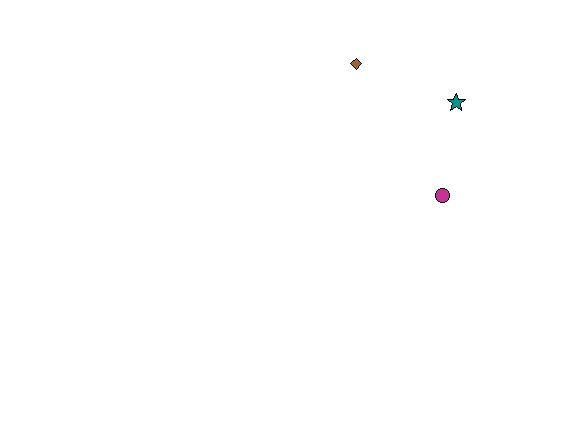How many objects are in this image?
There are 3 objects.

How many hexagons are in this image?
There are no hexagons.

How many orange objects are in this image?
There are no orange objects.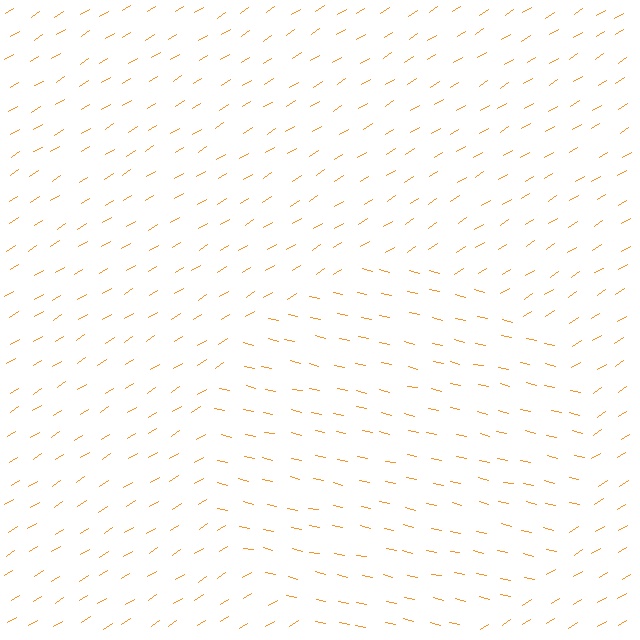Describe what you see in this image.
The image is filled with small orange line segments. A circle region in the image has lines oriented differently from the surrounding lines, creating a visible texture boundary.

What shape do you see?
I see a circle.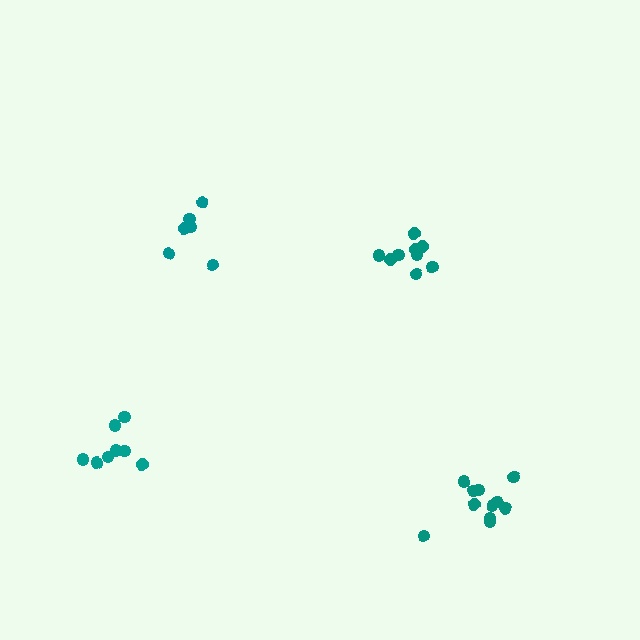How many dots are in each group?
Group 1: 9 dots, Group 2: 8 dots, Group 3: 11 dots, Group 4: 6 dots (34 total).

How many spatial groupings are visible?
There are 4 spatial groupings.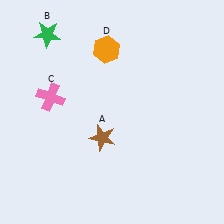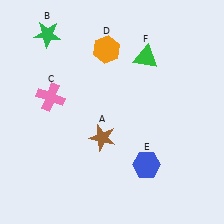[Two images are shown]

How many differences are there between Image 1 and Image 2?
There are 2 differences between the two images.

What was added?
A blue hexagon (E), a green triangle (F) were added in Image 2.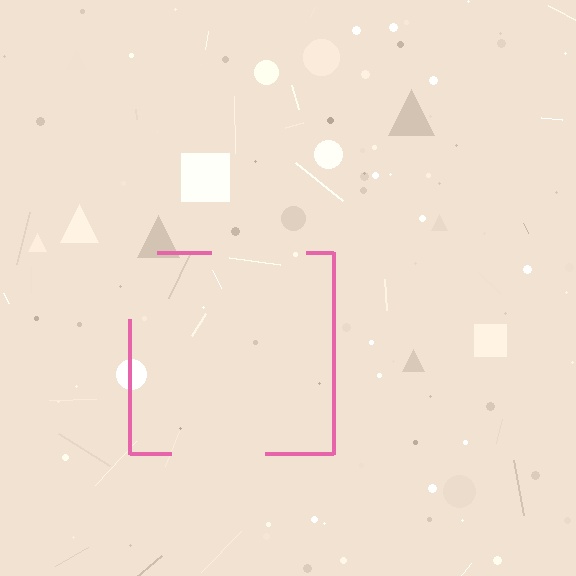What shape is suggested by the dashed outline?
The dashed outline suggests a square.